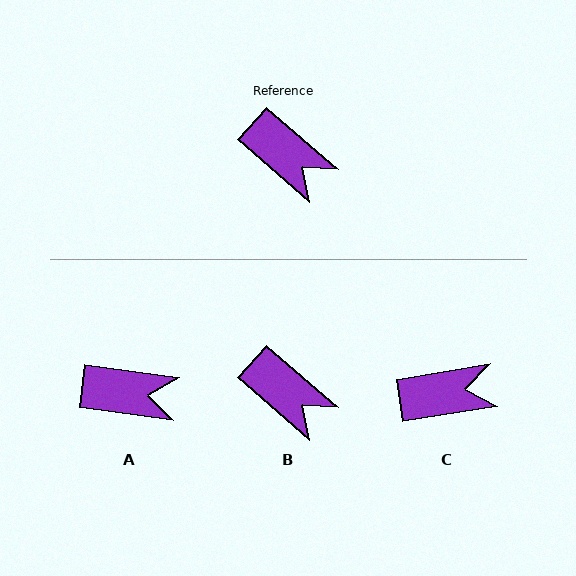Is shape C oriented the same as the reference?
No, it is off by about 50 degrees.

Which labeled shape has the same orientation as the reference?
B.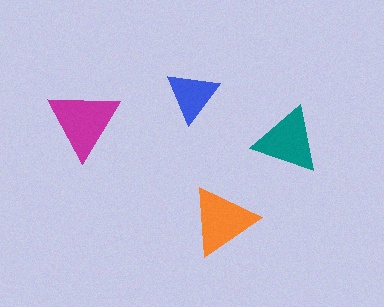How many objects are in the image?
There are 4 objects in the image.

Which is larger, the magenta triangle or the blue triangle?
The magenta one.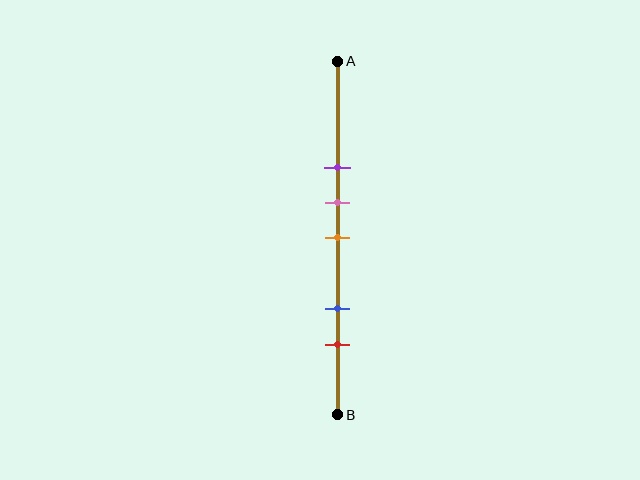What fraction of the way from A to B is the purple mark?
The purple mark is approximately 30% (0.3) of the way from A to B.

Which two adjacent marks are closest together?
The pink and orange marks are the closest adjacent pair.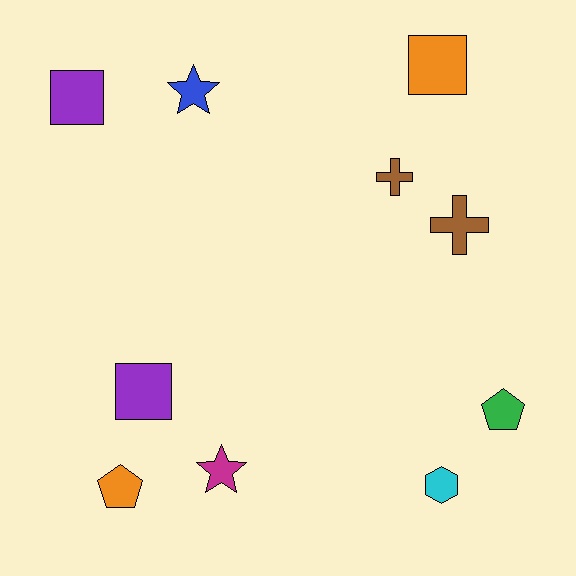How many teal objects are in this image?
There are no teal objects.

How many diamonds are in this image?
There are no diamonds.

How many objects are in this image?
There are 10 objects.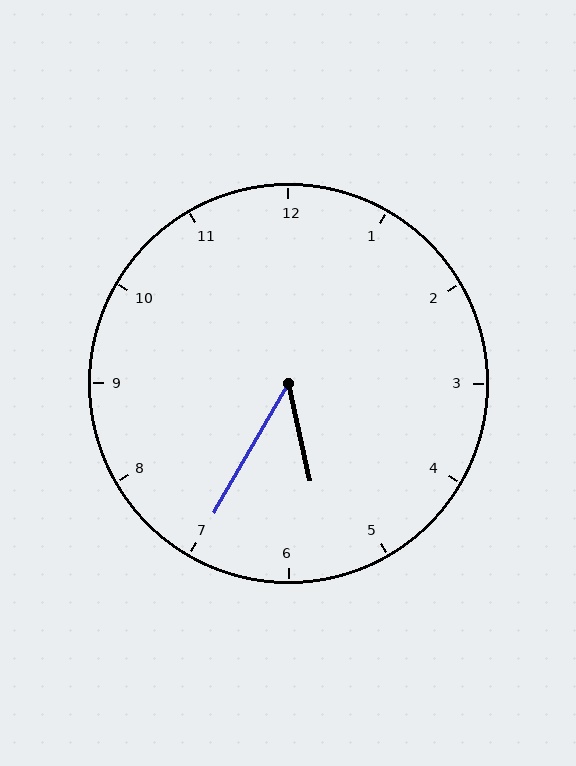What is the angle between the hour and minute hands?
Approximately 42 degrees.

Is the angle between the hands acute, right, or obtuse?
It is acute.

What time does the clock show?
5:35.